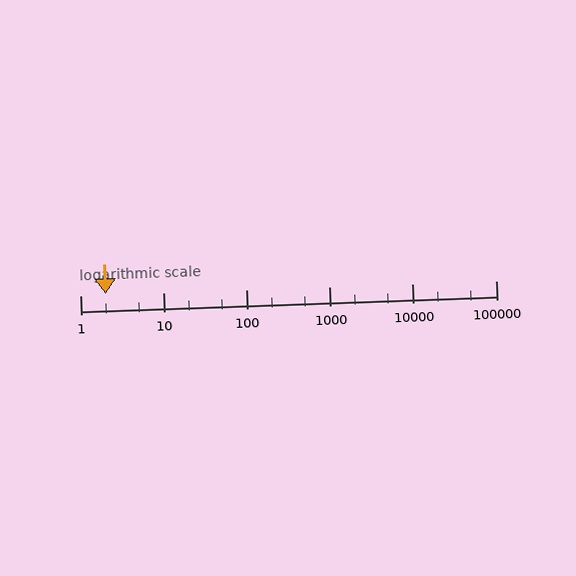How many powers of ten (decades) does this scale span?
The scale spans 5 decades, from 1 to 100000.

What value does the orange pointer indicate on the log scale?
The pointer indicates approximately 2.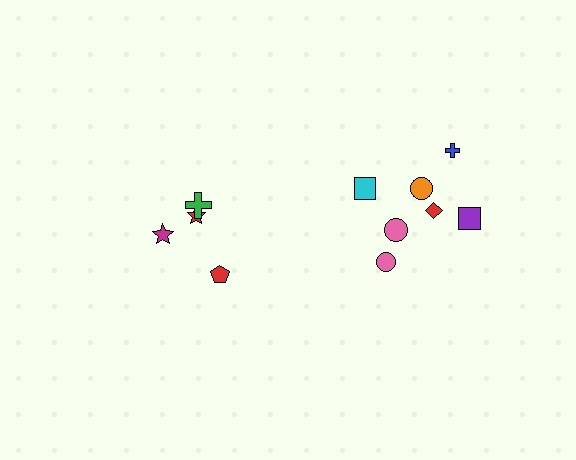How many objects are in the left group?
There are 4 objects.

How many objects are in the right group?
There are 7 objects.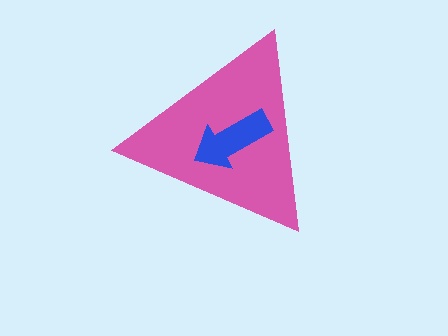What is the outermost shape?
The pink triangle.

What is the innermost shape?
The blue arrow.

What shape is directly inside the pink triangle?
The blue arrow.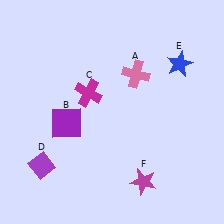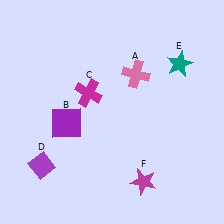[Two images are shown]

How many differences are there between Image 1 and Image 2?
There is 1 difference between the two images.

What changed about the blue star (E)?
In Image 1, E is blue. In Image 2, it changed to teal.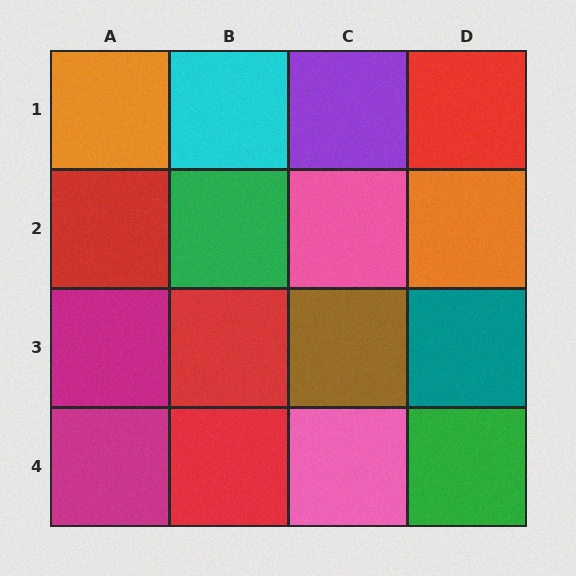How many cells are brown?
1 cell is brown.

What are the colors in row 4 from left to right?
Magenta, red, pink, green.